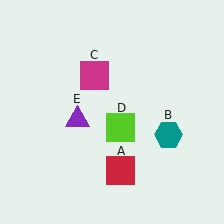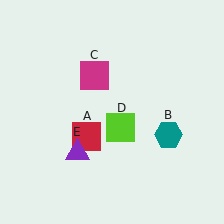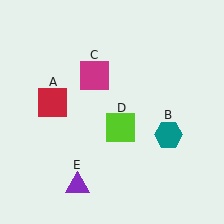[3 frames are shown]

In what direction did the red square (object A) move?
The red square (object A) moved up and to the left.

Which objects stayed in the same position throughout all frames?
Teal hexagon (object B) and magenta square (object C) and lime square (object D) remained stationary.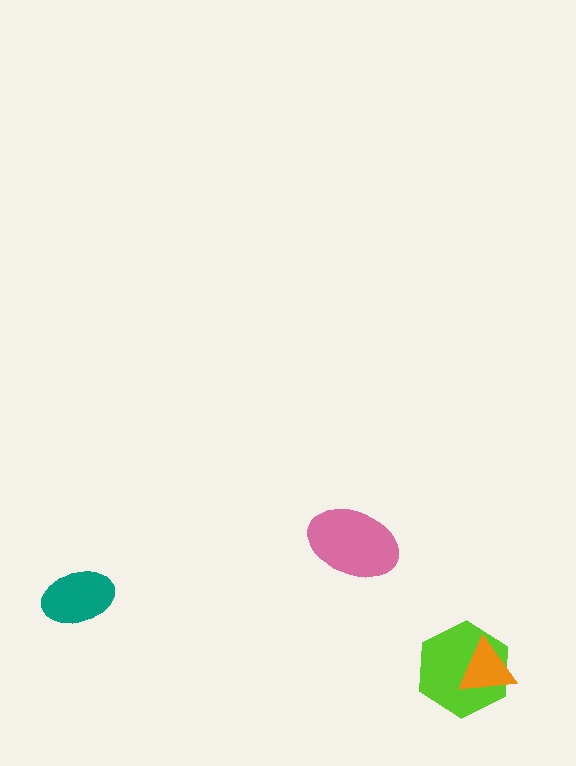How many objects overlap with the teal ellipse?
0 objects overlap with the teal ellipse.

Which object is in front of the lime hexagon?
The orange triangle is in front of the lime hexagon.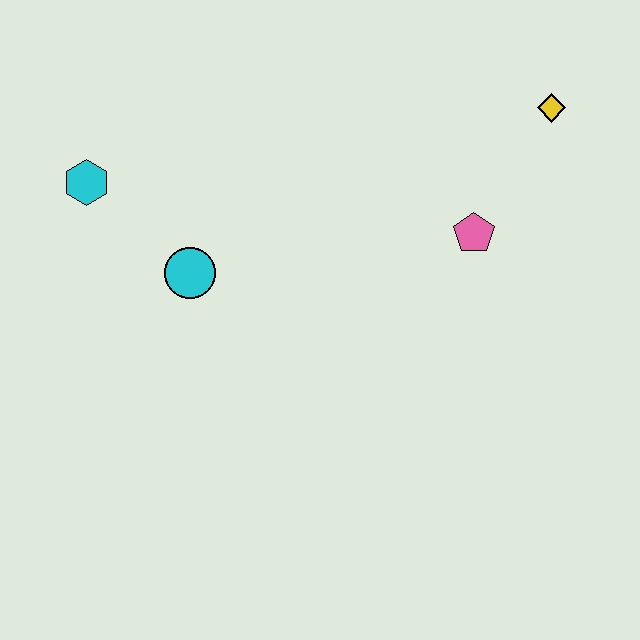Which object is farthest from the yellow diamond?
The cyan hexagon is farthest from the yellow diamond.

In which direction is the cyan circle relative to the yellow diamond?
The cyan circle is to the left of the yellow diamond.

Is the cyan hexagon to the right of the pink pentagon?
No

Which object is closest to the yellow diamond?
The pink pentagon is closest to the yellow diamond.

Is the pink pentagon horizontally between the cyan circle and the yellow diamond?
Yes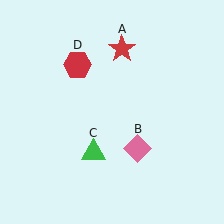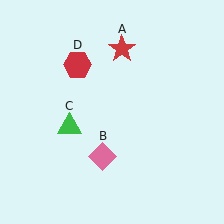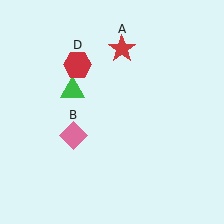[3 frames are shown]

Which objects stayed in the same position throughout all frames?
Red star (object A) and red hexagon (object D) remained stationary.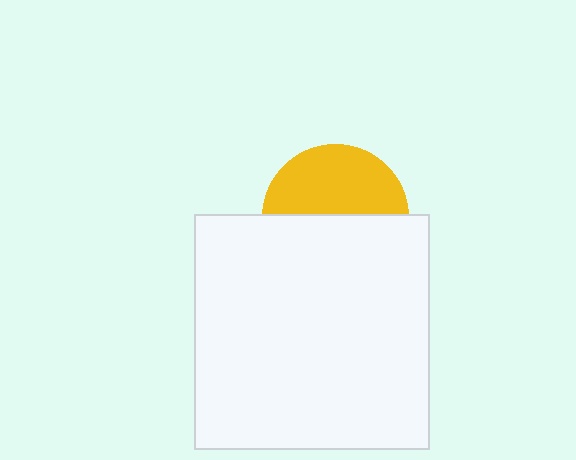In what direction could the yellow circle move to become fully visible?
The yellow circle could move up. That would shift it out from behind the white square entirely.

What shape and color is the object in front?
The object in front is a white square.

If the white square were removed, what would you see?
You would see the complete yellow circle.